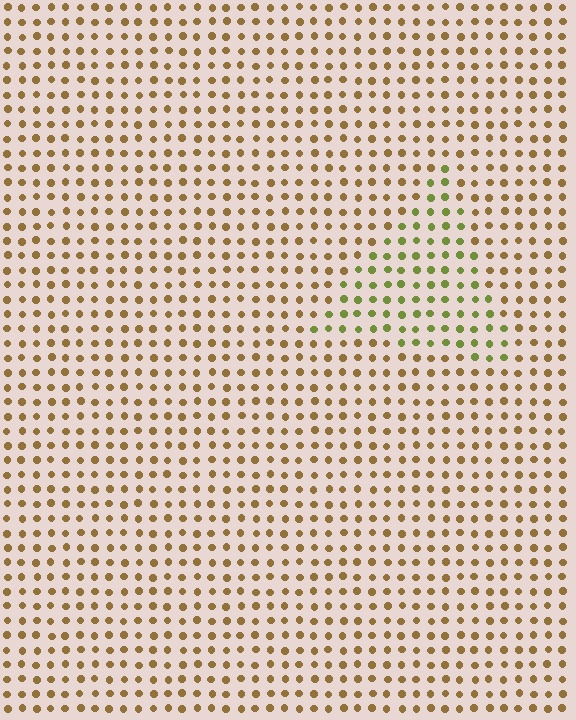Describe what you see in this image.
The image is filled with small brown elements in a uniform arrangement. A triangle-shaped region is visible where the elements are tinted to a slightly different hue, forming a subtle color boundary.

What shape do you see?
I see a triangle.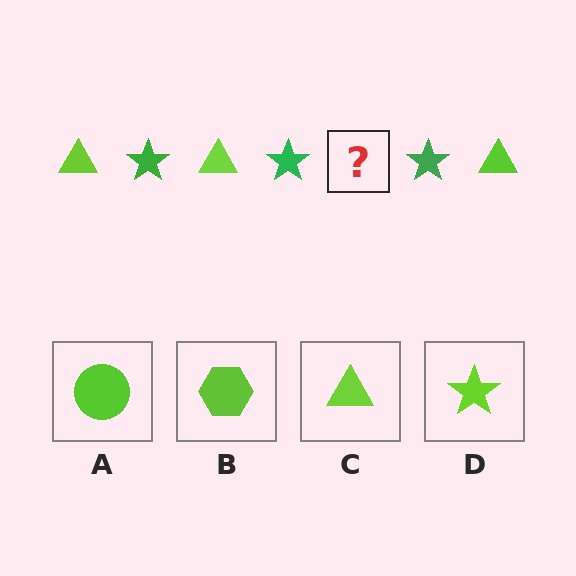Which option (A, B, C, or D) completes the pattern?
C.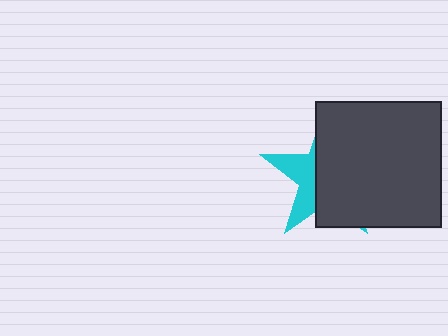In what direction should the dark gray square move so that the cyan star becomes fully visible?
The dark gray square should move right. That is the shortest direction to clear the overlap and leave the cyan star fully visible.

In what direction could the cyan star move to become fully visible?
The cyan star could move left. That would shift it out from behind the dark gray square entirely.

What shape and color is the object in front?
The object in front is a dark gray square.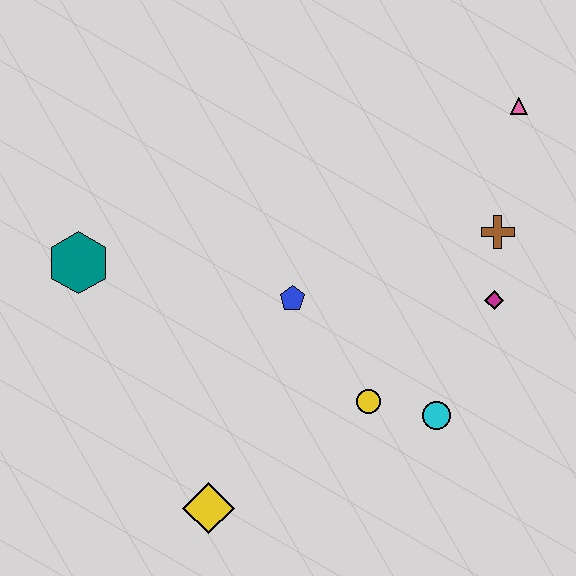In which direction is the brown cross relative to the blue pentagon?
The brown cross is to the right of the blue pentagon.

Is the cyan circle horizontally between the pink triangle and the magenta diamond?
No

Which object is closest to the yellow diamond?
The yellow circle is closest to the yellow diamond.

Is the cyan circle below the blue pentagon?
Yes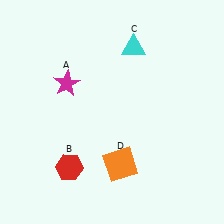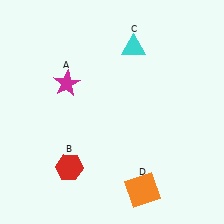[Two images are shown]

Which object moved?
The orange square (D) moved down.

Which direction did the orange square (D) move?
The orange square (D) moved down.